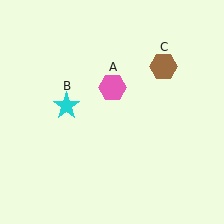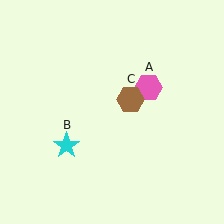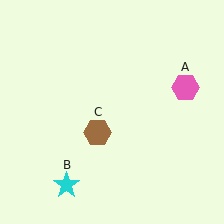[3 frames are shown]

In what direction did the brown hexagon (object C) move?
The brown hexagon (object C) moved down and to the left.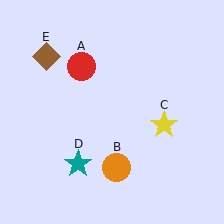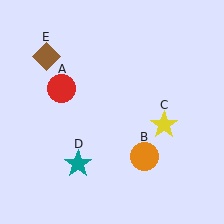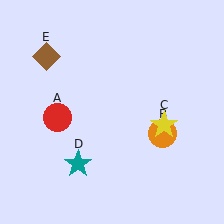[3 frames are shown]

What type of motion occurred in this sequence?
The red circle (object A), orange circle (object B) rotated counterclockwise around the center of the scene.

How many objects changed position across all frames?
2 objects changed position: red circle (object A), orange circle (object B).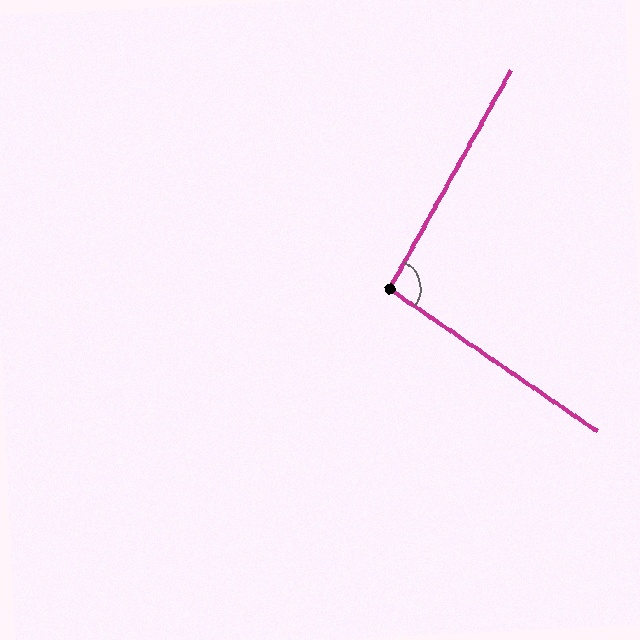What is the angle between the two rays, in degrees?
Approximately 95 degrees.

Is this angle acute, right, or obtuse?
It is obtuse.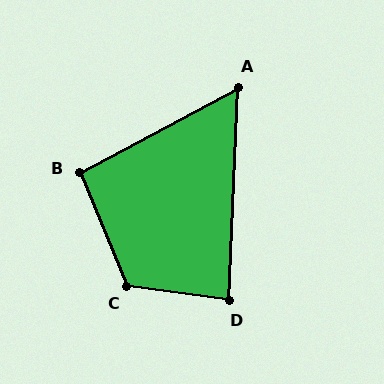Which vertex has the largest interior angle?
C, at approximately 121 degrees.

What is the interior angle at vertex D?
Approximately 85 degrees (acute).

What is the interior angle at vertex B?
Approximately 95 degrees (obtuse).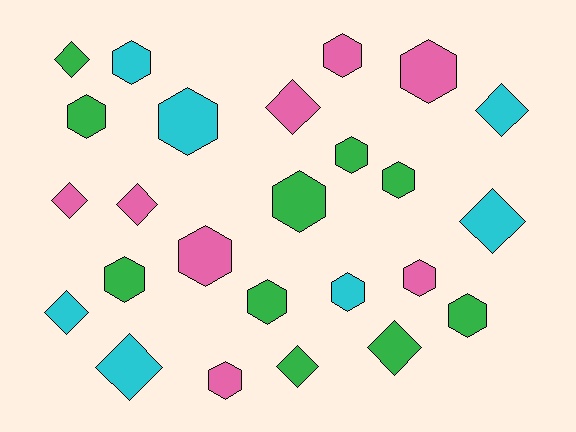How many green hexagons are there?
There are 7 green hexagons.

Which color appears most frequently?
Green, with 10 objects.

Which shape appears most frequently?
Hexagon, with 15 objects.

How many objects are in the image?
There are 25 objects.